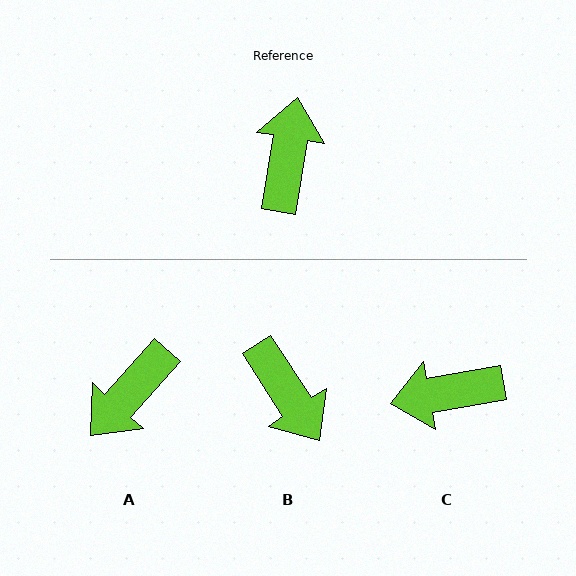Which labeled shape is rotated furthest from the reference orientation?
A, about 148 degrees away.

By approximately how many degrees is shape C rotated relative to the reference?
Approximately 110 degrees counter-clockwise.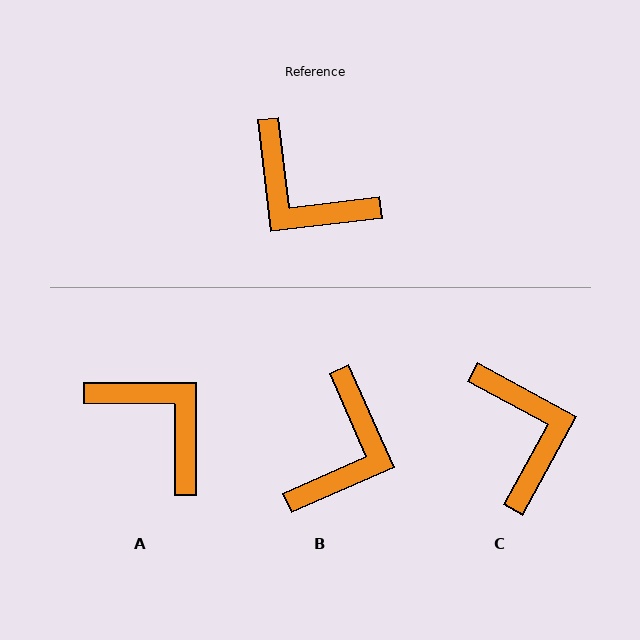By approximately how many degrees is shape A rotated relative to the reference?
Approximately 173 degrees counter-clockwise.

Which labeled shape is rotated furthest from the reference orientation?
A, about 173 degrees away.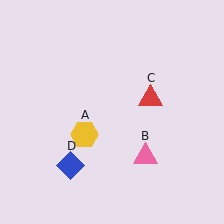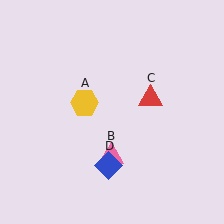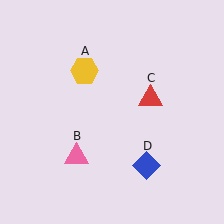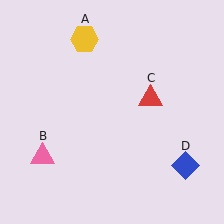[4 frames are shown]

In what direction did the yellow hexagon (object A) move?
The yellow hexagon (object A) moved up.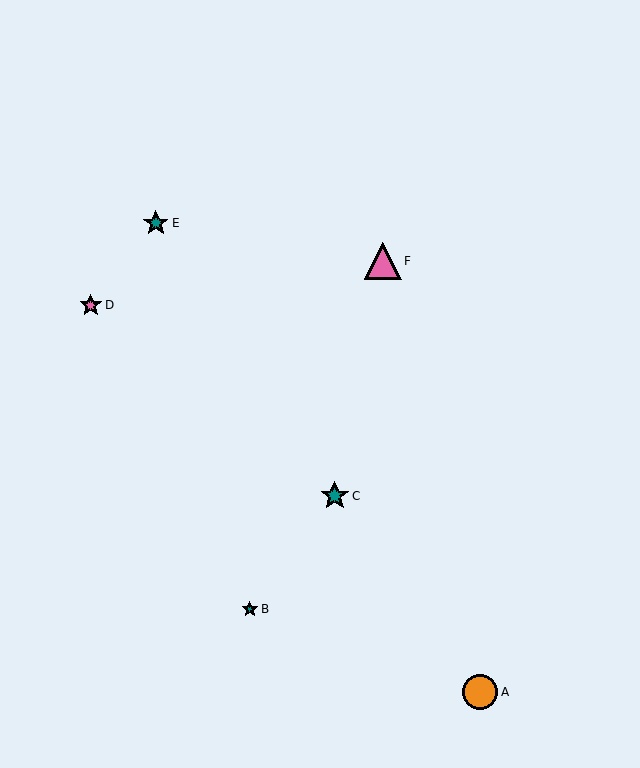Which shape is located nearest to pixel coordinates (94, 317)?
The pink star (labeled D) at (91, 305) is nearest to that location.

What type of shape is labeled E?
Shape E is a teal star.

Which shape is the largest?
The pink triangle (labeled F) is the largest.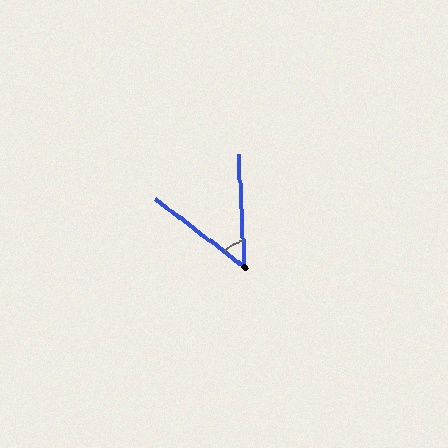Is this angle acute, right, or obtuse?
It is acute.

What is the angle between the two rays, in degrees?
Approximately 50 degrees.